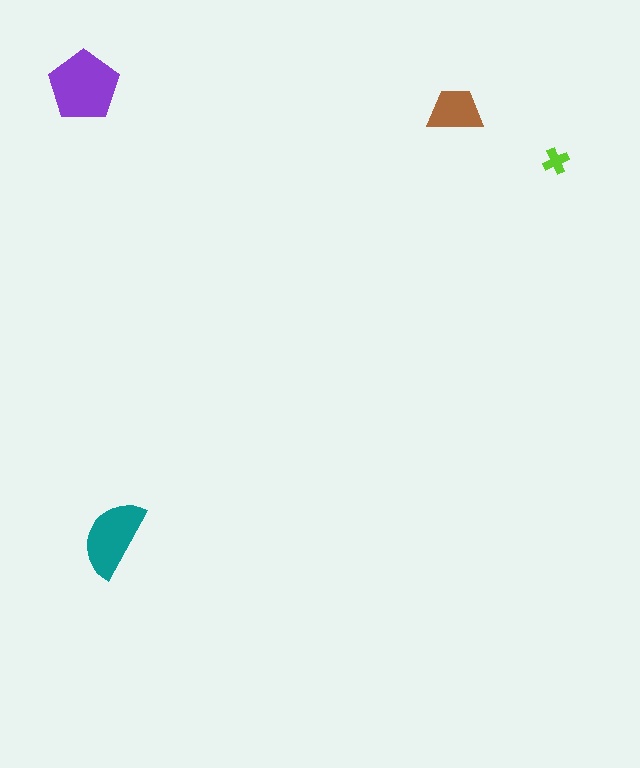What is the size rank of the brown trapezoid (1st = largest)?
3rd.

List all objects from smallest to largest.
The lime cross, the brown trapezoid, the teal semicircle, the purple pentagon.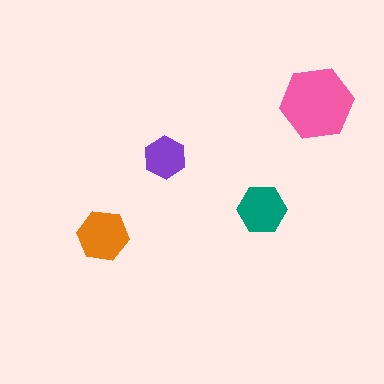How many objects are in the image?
There are 4 objects in the image.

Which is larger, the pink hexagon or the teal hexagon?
The pink one.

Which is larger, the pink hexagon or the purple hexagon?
The pink one.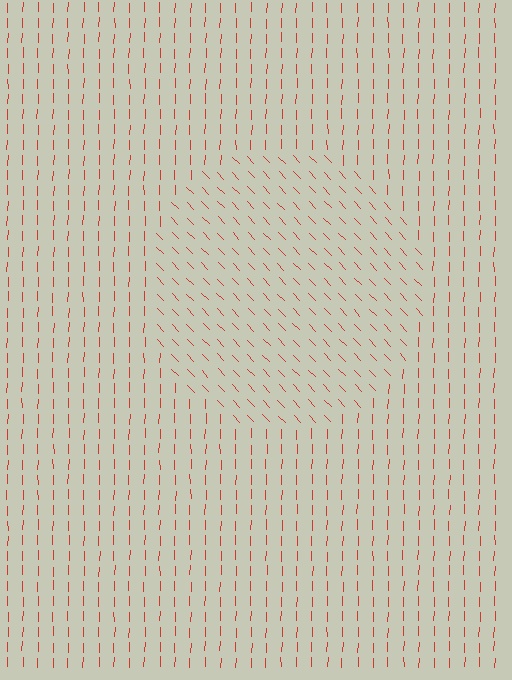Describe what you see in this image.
The image is filled with small red line segments. A circle region in the image has lines oriented differently from the surrounding lines, creating a visible texture boundary.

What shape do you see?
I see a circle.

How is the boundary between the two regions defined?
The boundary is defined purely by a change in line orientation (approximately 45 degrees difference). All lines are the same color and thickness.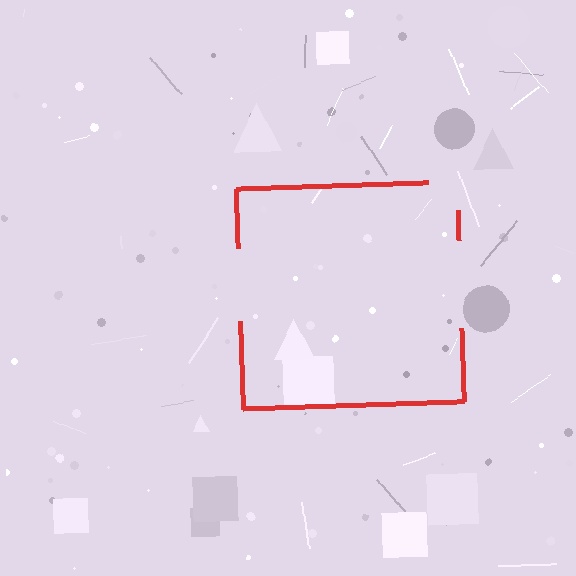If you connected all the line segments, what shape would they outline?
They would outline a square.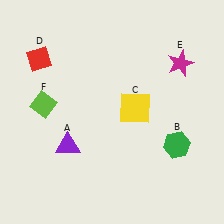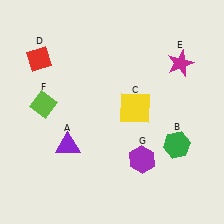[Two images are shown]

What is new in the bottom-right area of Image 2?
A purple hexagon (G) was added in the bottom-right area of Image 2.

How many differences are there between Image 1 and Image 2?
There is 1 difference between the two images.